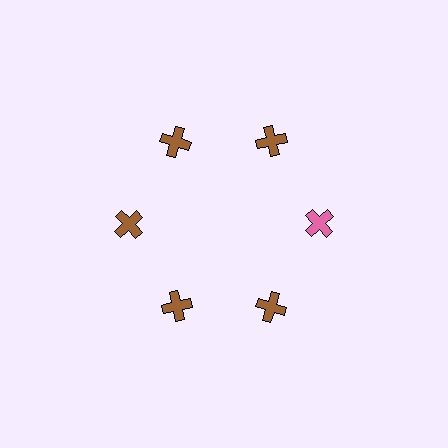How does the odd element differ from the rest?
It has a different color: pink instead of brown.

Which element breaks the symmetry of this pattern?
The pink cross at roughly the 3 o'clock position breaks the symmetry. All other shapes are brown crosses.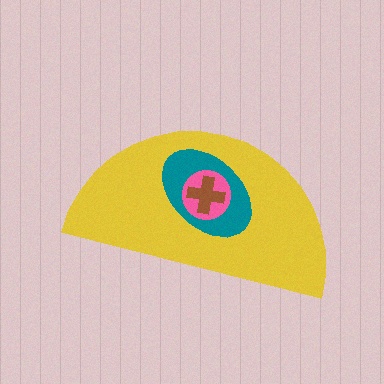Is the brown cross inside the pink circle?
Yes.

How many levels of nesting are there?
4.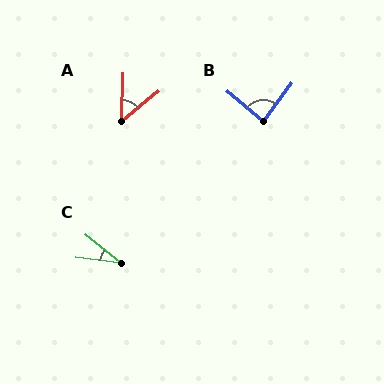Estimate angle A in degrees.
Approximately 49 degrees.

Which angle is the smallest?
C, at approximately 31 degrees.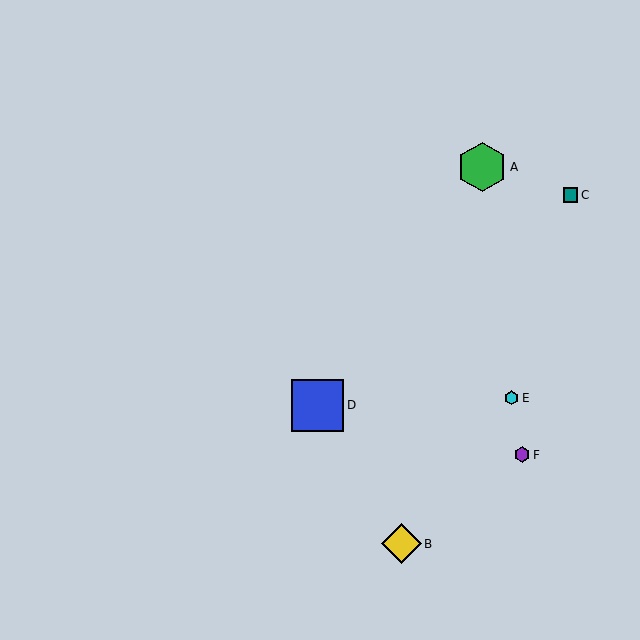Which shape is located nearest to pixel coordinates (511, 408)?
The cyan hexagon (labeled E) at (512, 398) is nearest to that location.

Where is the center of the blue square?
The center of the blue square is at (318, 405).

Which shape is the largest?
The blue square (labeled D) is the largest.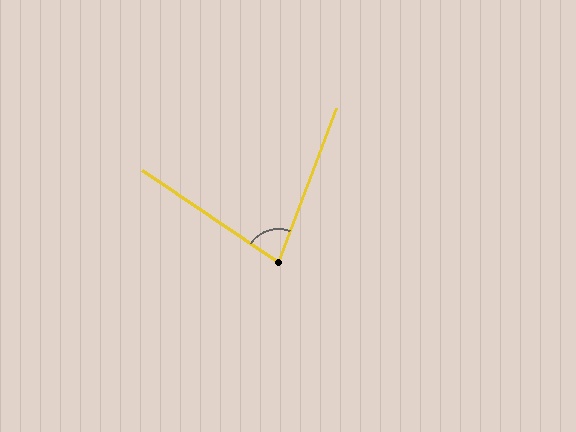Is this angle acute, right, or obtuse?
It is acute.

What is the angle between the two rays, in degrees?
Approximately 77 degrees.